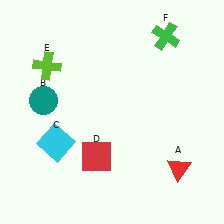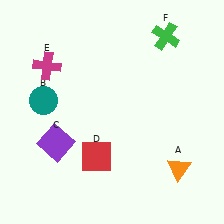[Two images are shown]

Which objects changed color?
A changed from red to orange. C changed from cyan to purple. E changed from lime to magenta.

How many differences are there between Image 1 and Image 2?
There are 3 differences between the two images.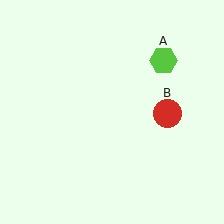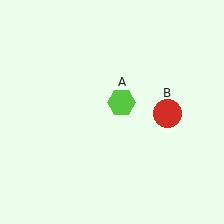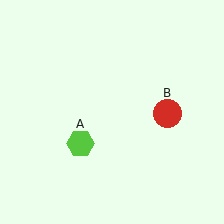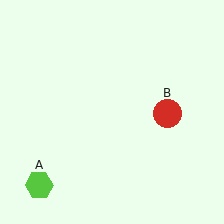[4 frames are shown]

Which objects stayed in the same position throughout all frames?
Red circle (object B) remained stationary.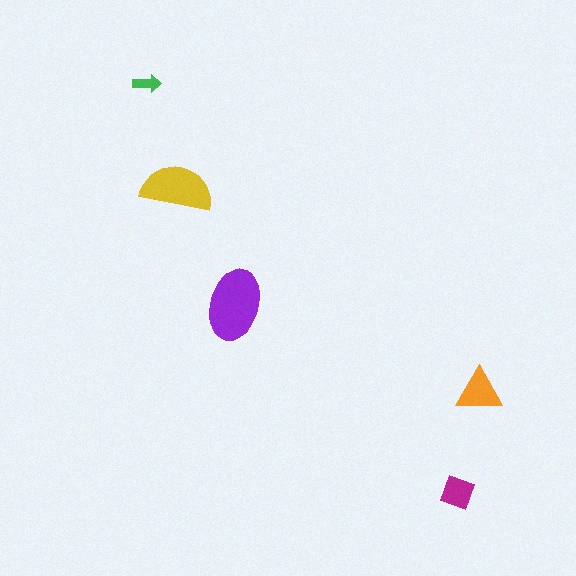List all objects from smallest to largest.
The green arrow, the magenta diamond, the orange triangle, the yellow semicircle, the purple ellipse.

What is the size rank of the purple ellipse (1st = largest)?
1st.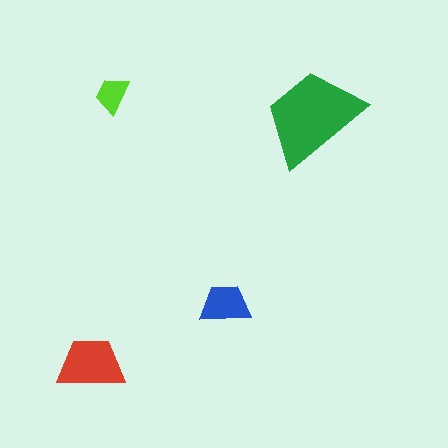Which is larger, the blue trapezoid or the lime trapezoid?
The blue one.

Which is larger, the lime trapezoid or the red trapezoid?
The red one.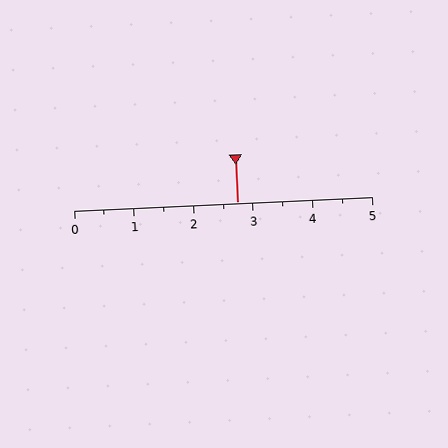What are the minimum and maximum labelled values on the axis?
The axis runs from 0 to 5.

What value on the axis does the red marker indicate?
The marker indicates approximately 2.8.